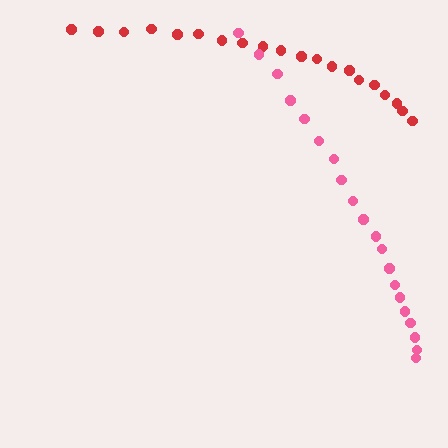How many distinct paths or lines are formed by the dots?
There are 2 distinct paths.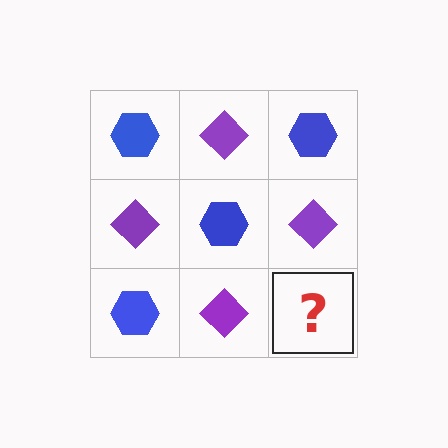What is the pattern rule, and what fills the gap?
The rule is that it alternates blue hexagon and purple diamond in a checkerboard pattern. The gap should be filled with a blue hexagon.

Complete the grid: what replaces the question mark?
The question mark should be replaced with a blue hexagon.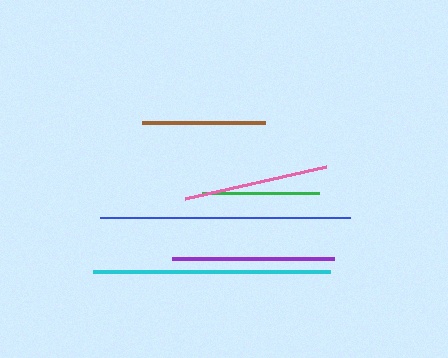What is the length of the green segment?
The green segment is approximately 117 pixels long.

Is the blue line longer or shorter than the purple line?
The blue line is longer than the purple line.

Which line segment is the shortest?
The green line is the shortest at approximately 117 pixels.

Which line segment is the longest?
The blue line is the longest at approximately 251 pixels.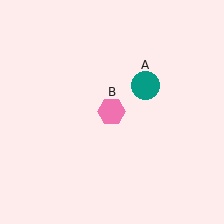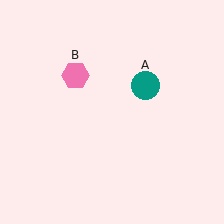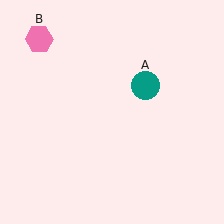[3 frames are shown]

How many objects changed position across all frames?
1 object changed position: pink hexagon (object B).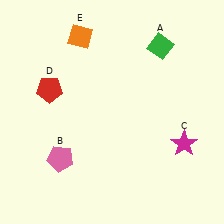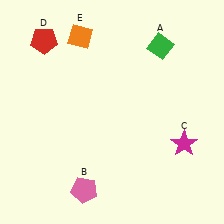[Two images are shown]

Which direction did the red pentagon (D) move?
The red pentagon (D) moved up.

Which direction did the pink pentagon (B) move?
The pink pentagon (B) moved down.